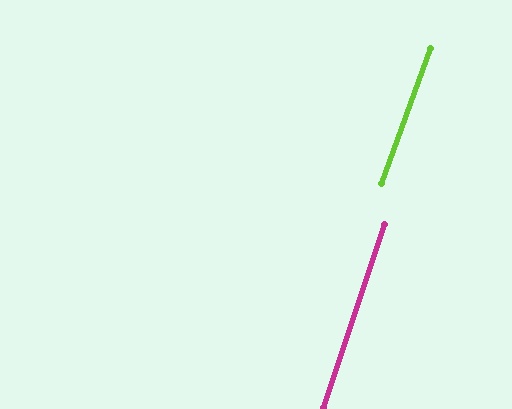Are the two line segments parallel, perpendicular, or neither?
Parallel — their directions differ by only 1.4°.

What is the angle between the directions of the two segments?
Approximately 1 degree.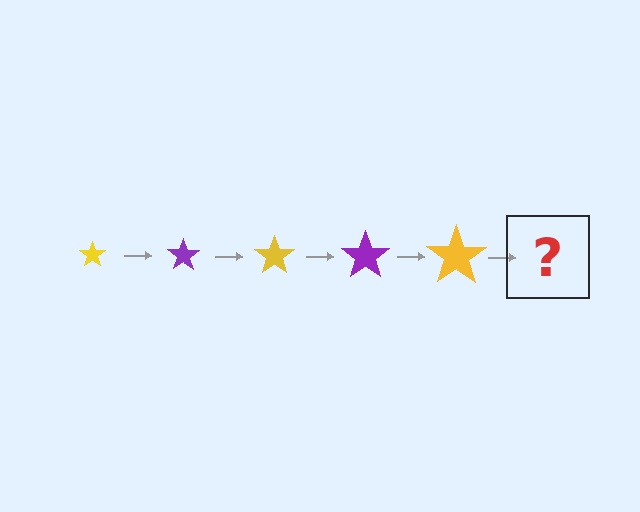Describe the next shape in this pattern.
It should be a purple star, larger than the previous one.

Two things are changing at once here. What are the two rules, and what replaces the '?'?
The two rules are that the star grows larger each step and the color cycles through yellow and purple. The '?' should be a purple star, larger than the previous one.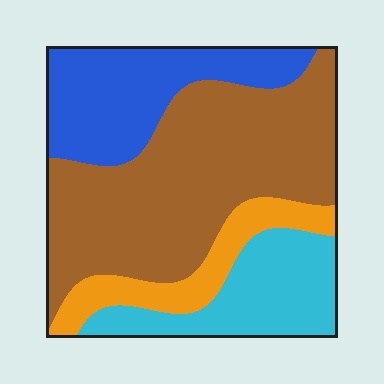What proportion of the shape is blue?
Blue takes up about one fifth (1/5) of the shape.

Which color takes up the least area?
Orange, at roughly 10%.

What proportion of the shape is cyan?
Cyan takes up about one sixth (1/6) of the shape.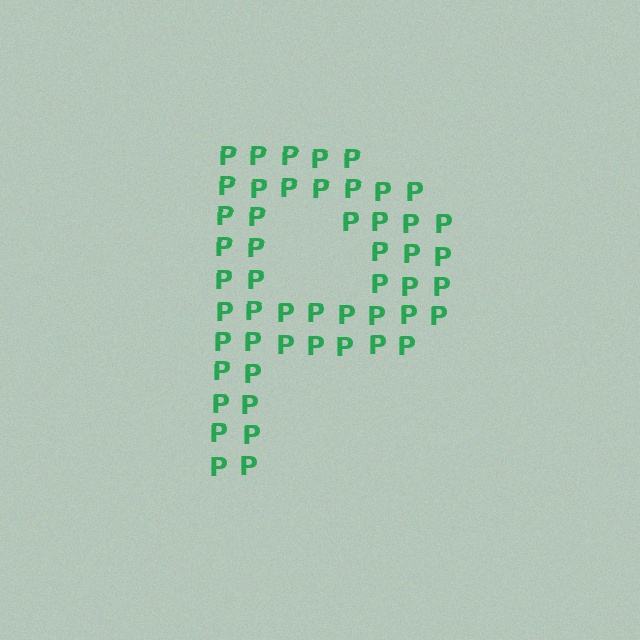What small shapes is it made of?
It is made of small letter P's.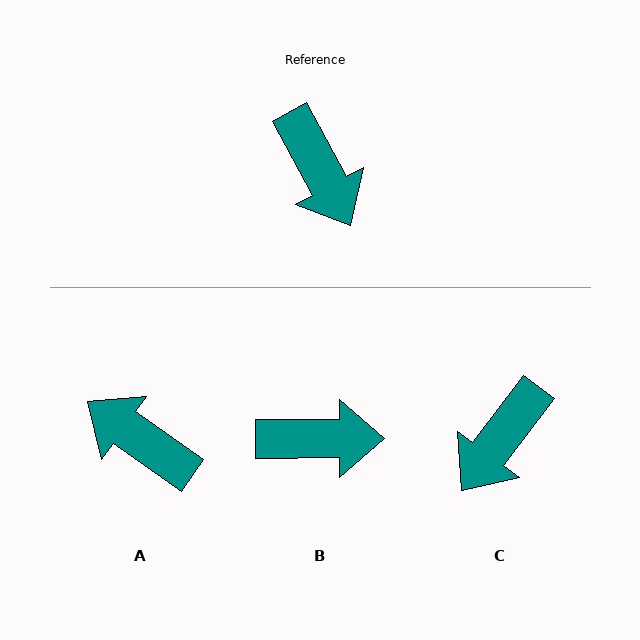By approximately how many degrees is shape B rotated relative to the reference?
Approximately 62 degrees counter-clockwise.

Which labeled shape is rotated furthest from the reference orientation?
A, about 154 degrees away.